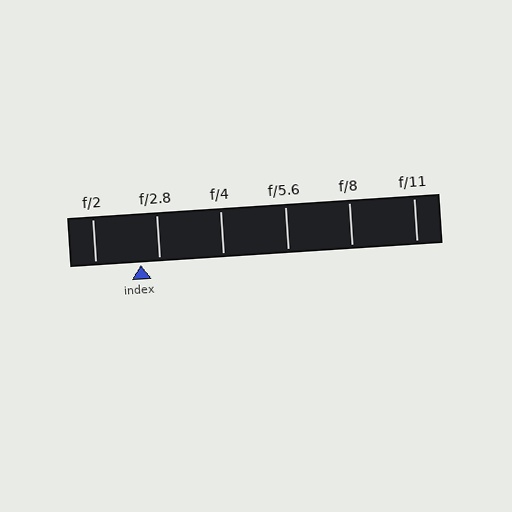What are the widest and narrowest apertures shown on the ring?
The widest aperture shown is f/2 and the narrowest is f/11.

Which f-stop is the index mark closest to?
The index mark is closest to f/2.8.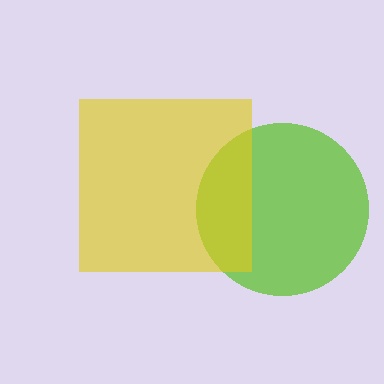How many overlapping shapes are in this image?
There are 2 overlapping shapes in the image.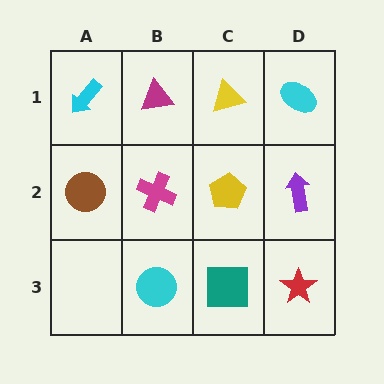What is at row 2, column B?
A magenta cross.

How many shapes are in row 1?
4 shapes.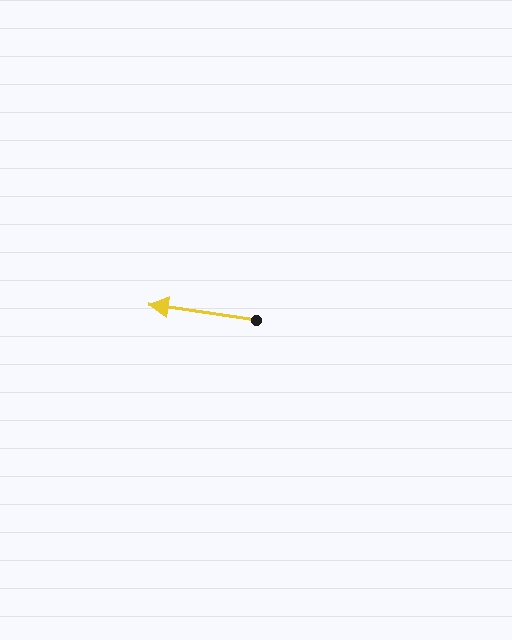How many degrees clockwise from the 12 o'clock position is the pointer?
Approximately 278 degrees.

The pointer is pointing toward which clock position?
Roughly 9 o'clock.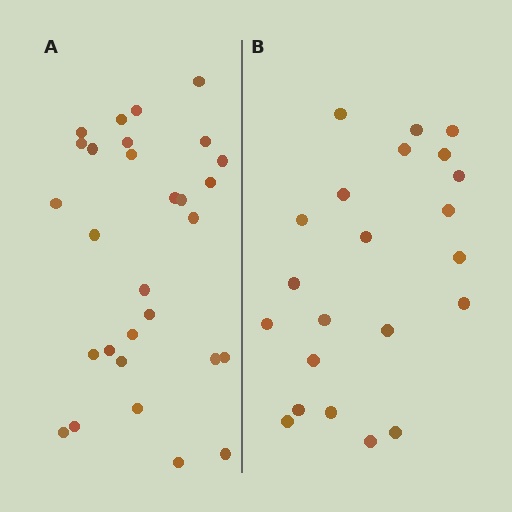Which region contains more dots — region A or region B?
Region A (the left region) has more dots.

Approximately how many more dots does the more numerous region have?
Region A has roughly 8 or so more dots than region B.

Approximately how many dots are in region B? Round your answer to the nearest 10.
About 20 dots. (The exact count is 22, which rounds to 20.)